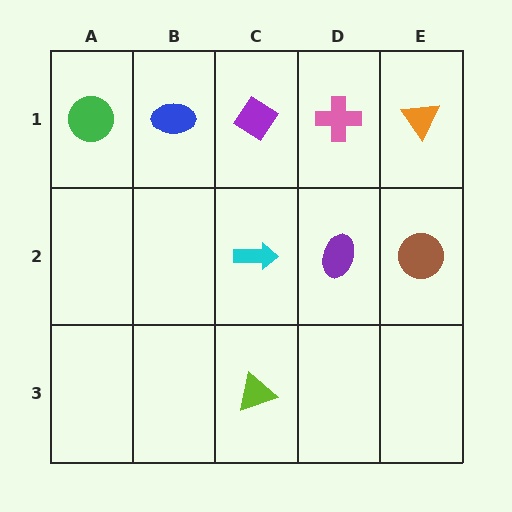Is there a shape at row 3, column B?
No, that cell is empty.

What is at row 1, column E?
An orange triangle.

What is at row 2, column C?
A cyan arrow.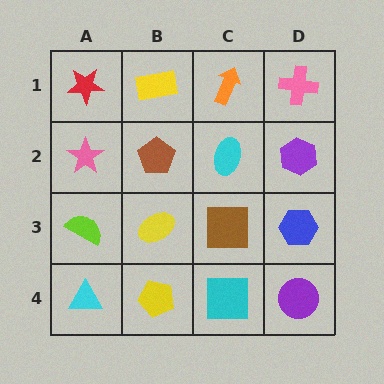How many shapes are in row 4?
4 shapes.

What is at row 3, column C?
A brown square.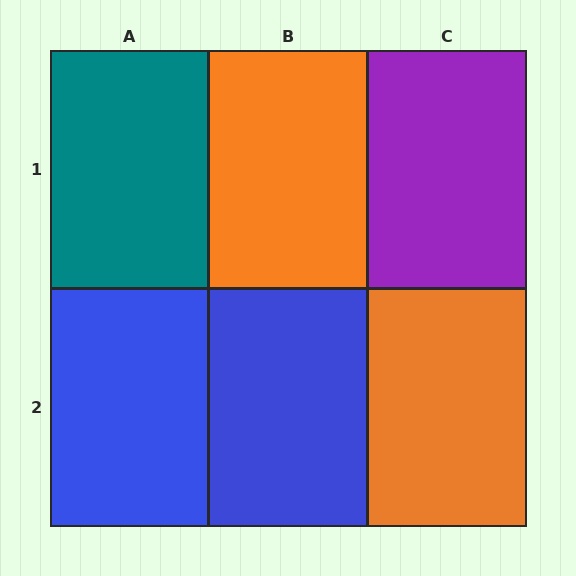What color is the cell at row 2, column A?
Blue.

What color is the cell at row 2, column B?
Blue.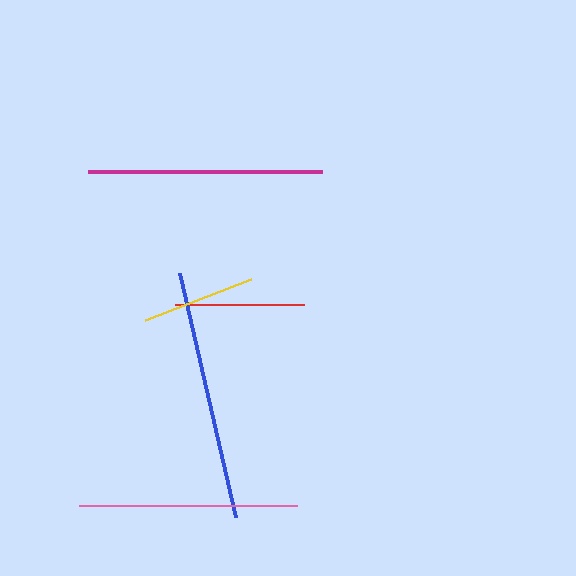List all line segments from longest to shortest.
From longest to shortest: blue, magenta, pink, red, yellow.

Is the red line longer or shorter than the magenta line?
The magenta line is longer than the red line.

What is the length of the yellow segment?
The yellow segment is approximately 115 pixels long.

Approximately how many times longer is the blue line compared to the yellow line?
The blue line is approximately 2.2 times the length of the yellow line.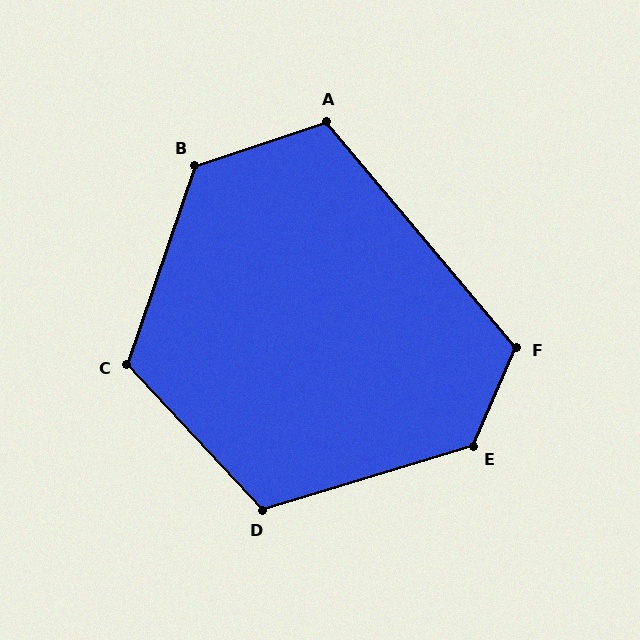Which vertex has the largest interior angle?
E, at approximately 131 degrees.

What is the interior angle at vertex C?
Approximately 118 degrees (obtuse).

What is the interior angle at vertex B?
Approximately 128 degrees (obtuse).